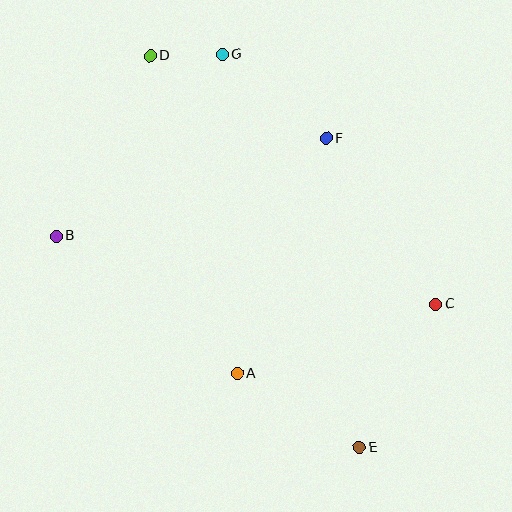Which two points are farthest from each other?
Points D and E are farthest from each other.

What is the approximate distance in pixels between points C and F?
The distance between C and F is approximately 199 pixels.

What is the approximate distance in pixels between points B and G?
The distance between B and G is approximately 246 pixels.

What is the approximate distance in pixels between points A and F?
The distance between A and F is approximately 251 pixels.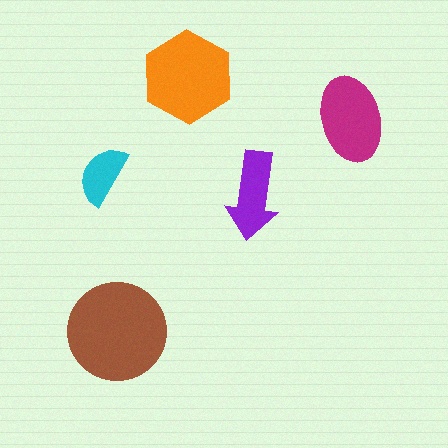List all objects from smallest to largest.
The cyan semicircle, the purple arrow, the magenta ellipse, the orange hexagon, the brown circle.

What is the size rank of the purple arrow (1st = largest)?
4th.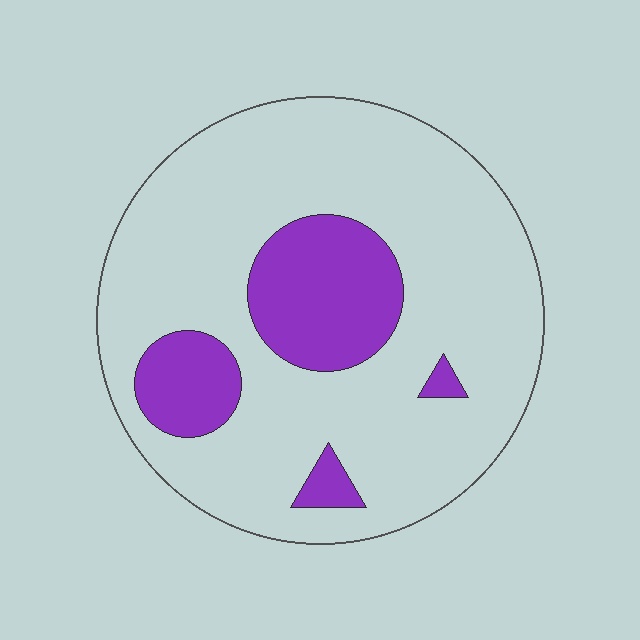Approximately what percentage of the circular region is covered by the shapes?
Approximately 20%.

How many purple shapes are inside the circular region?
4.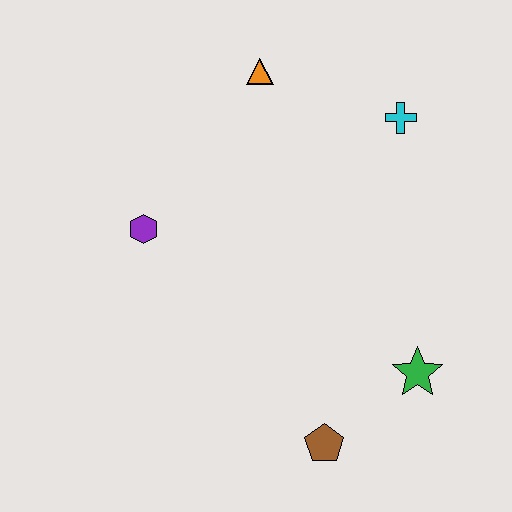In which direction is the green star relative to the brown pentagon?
The green star is to the right of the brown pentagon.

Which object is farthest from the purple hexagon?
The green star is farthest from the purple hexagon.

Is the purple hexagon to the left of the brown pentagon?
Yes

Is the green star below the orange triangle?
Yes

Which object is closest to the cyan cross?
The orange triangle is closest to the cyan cross.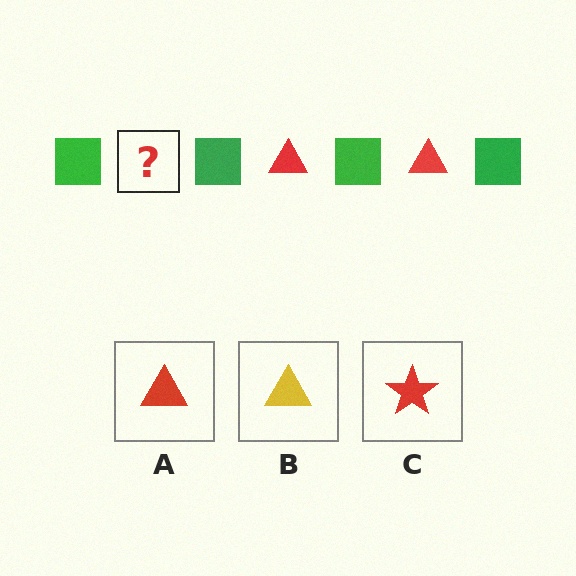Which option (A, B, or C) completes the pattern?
A.